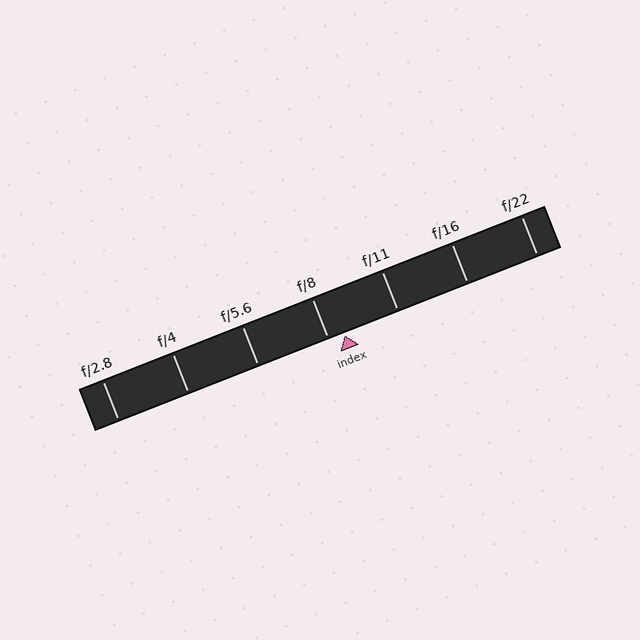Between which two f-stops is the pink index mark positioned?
The index mark is between f/8 and f/11.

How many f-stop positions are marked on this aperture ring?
There are 7 f-stop positions marked.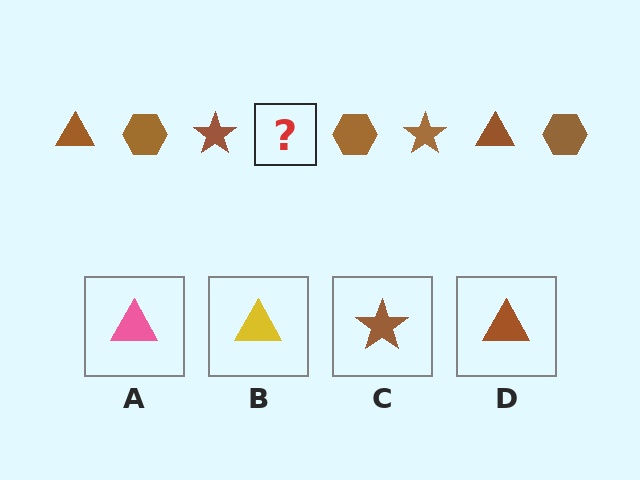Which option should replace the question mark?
Option D.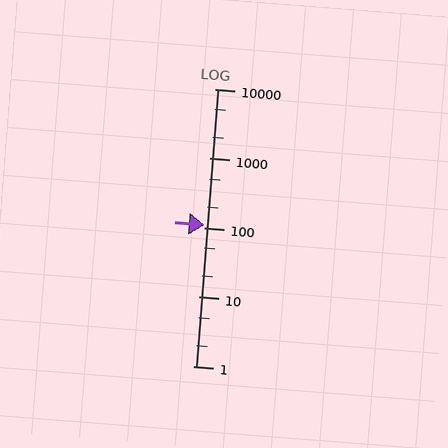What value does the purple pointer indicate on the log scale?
The pointer indicates approximately 110.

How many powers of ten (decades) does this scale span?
The scale spans 4 decades, from 1 to 10000.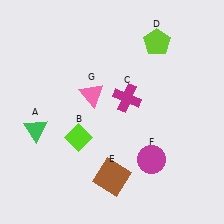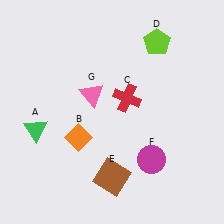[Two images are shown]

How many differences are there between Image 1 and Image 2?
There are 2 differences between the two images.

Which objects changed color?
B changed from lime to orange. C changed from magenta to red.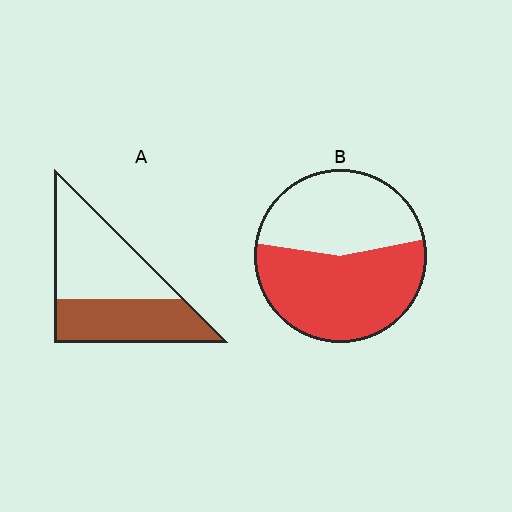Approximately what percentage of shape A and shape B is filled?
A is approximately 45% and B is approximately 55%.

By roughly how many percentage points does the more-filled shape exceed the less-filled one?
By roughly 10 percentage points (B over A).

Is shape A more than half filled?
No.